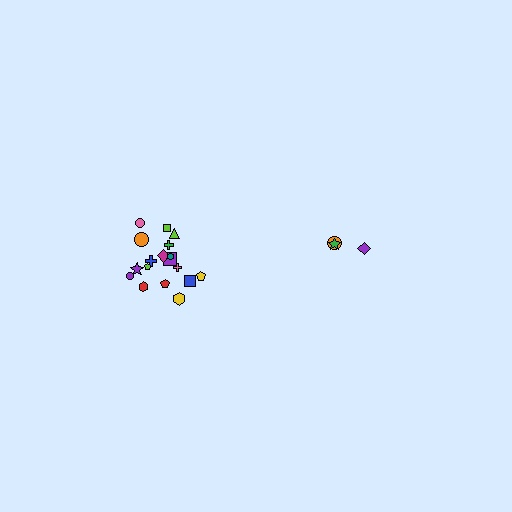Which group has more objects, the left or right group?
The left group.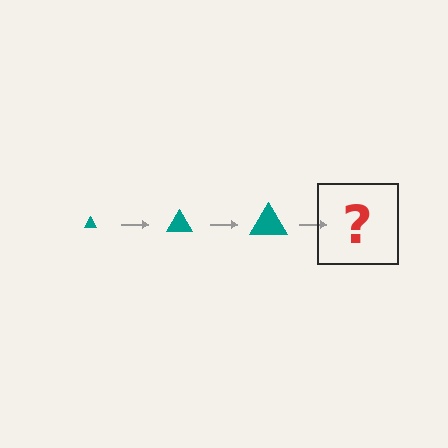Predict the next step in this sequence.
The next step is a teal triangle, larger than the previous one.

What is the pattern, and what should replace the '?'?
The pattern is that the triangle gets progressively larger each step. The '?' should be a teal triangle, larger than the previous one.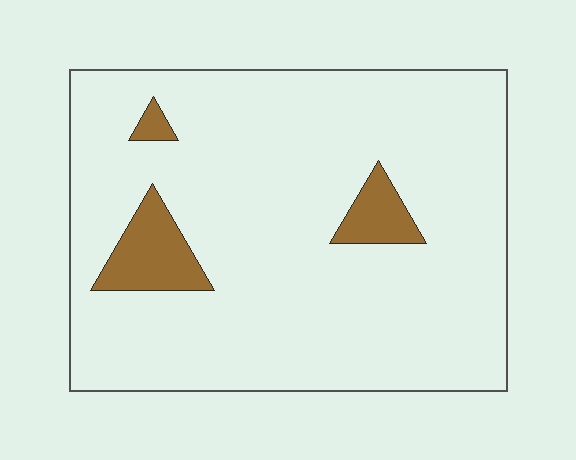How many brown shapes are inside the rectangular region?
3.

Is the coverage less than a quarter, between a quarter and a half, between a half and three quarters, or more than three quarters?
Less than a quarter.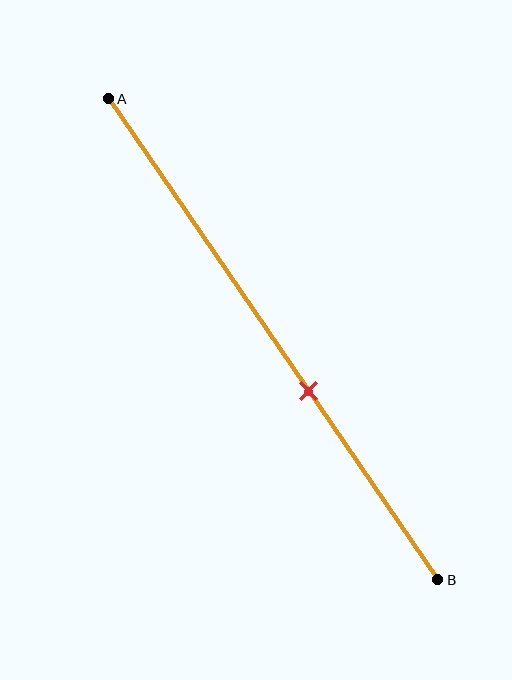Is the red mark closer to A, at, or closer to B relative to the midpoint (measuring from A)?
The red mark is closer to point B than the midpoint of segment AB.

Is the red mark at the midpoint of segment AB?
No, the mark is at about 60% from A, not at the 50% midpoint.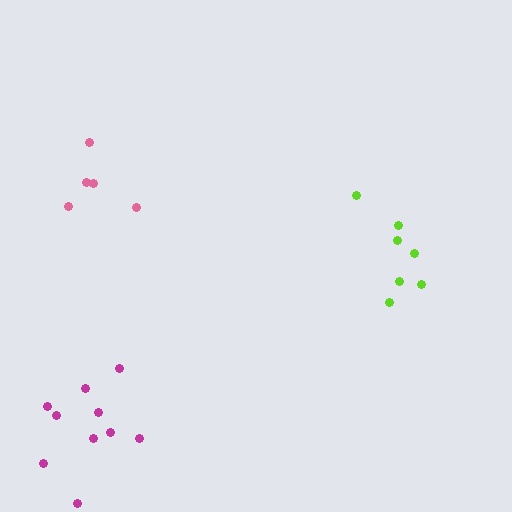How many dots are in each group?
Group 1: 5 dots, Group 2: 10 dots, Group 3: 7 dots (22 total).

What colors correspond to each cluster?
The clusters are colored: pink, magenta, lime.